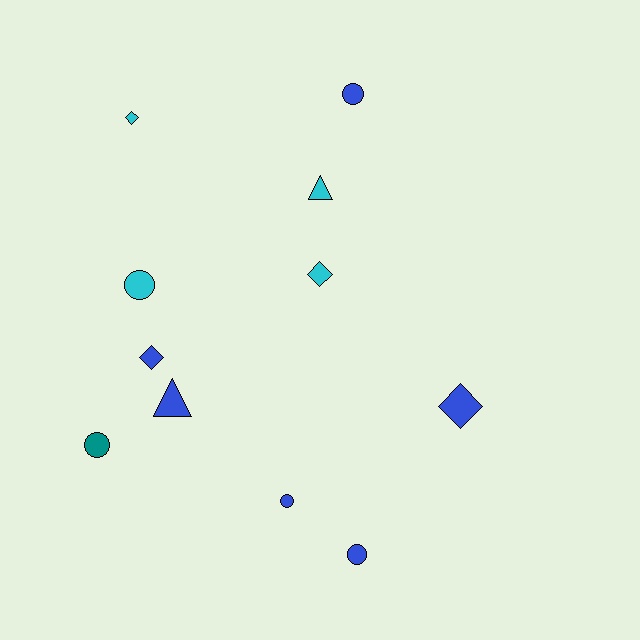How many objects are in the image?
There are 11 objects.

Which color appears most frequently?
Blue, with 6 objects.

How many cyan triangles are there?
There is 1 cyan triangle.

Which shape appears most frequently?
Circle, with 5 objects.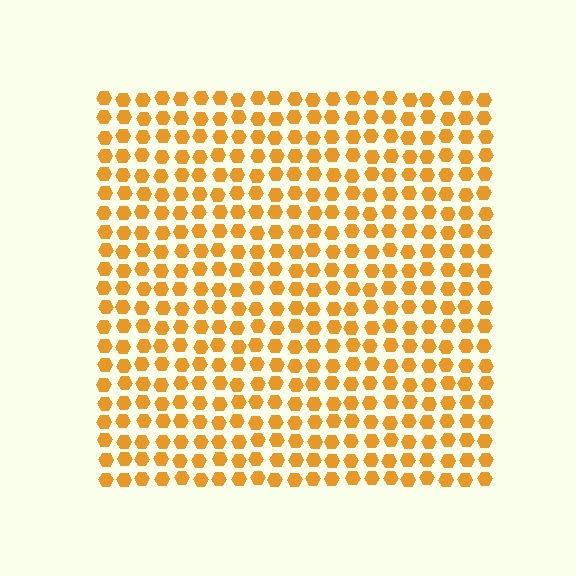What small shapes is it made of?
It is made of small hexagons.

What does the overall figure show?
The overall figure shows a square.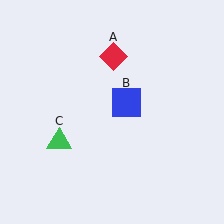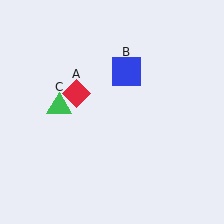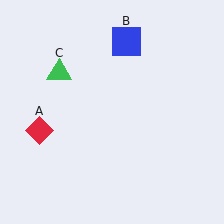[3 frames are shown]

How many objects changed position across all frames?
3 objects changed position: red diamond (object A), blue square (object B), green triangle (object C).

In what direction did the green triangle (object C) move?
The green triangle (object C) moved up.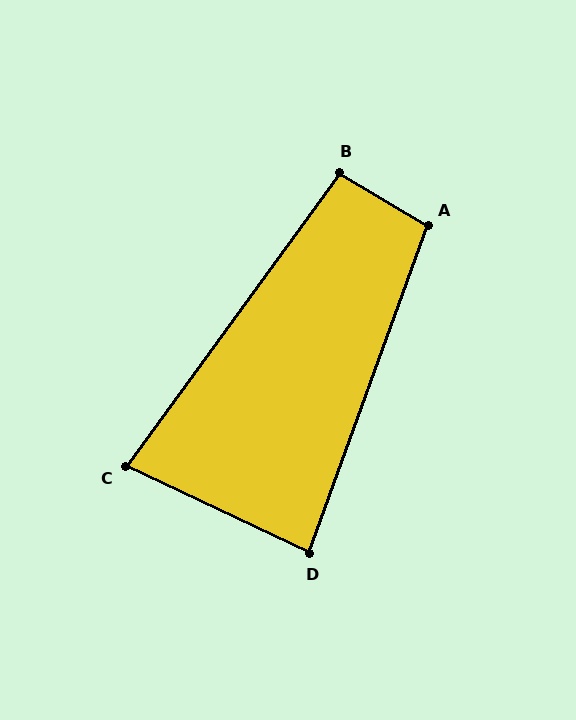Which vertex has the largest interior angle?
A, at approximately 101 degrees.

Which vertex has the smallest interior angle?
C, at approximately 79 degrees.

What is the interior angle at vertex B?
Approximately 95 degrees (obtuse).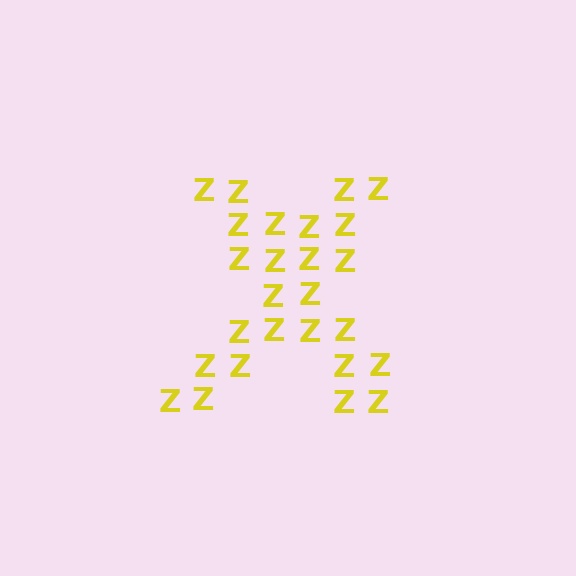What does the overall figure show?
The overall figure shows the letter X.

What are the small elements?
The small elements are letter Z's.